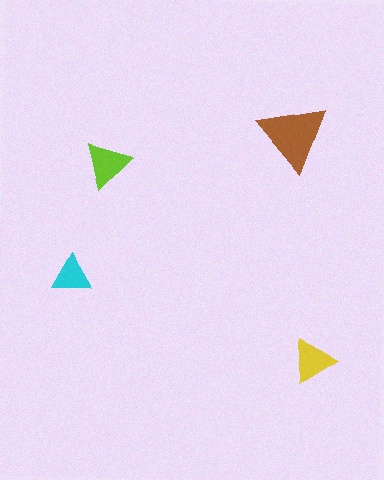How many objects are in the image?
There are 4 objects in the image.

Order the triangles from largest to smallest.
the brown one, the lime one, the yellow one, the cyan one.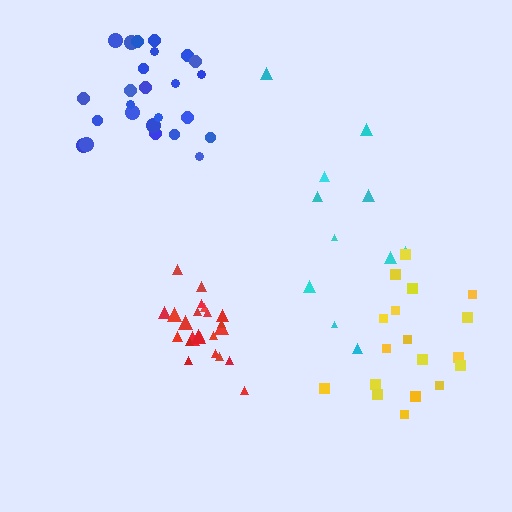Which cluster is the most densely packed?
Red.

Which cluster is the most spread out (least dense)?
Cyan.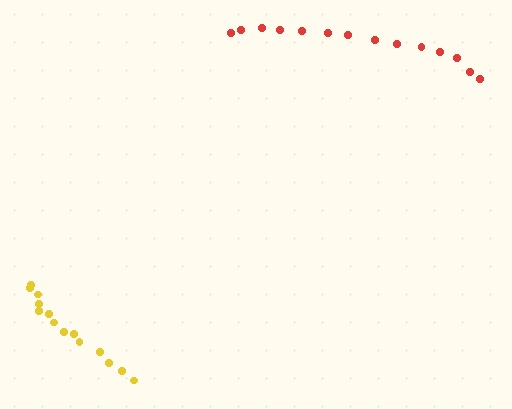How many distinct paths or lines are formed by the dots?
There are 2 distinct paths.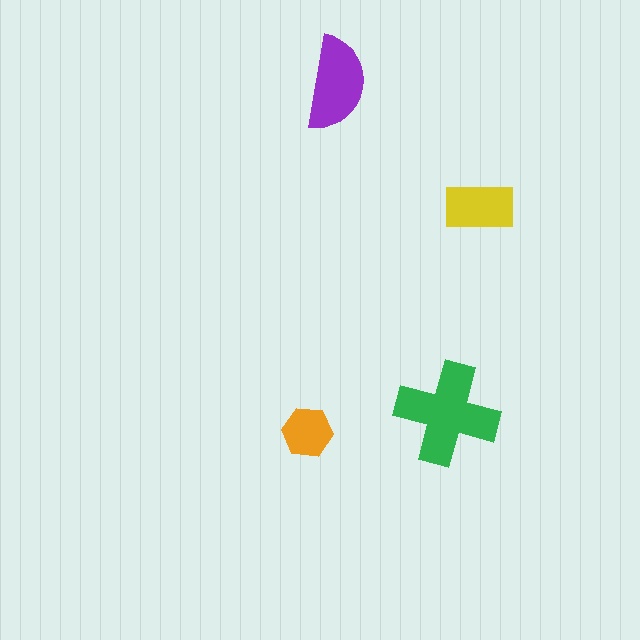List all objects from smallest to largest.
The orange hexagon, the yellow rectangle, the purple semicircle, the green cross.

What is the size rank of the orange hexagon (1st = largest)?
4th.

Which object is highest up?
The purple semicircle is topmost.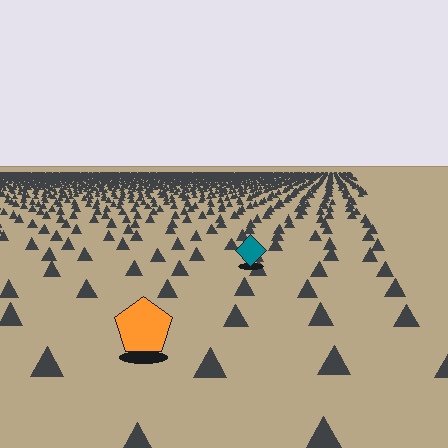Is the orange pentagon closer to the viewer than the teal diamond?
Yes. The orange pentagon is closer — you can tell from the texture gradient: the ground texture is coarser near it.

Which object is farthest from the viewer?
The teal diamond is farthest from the viewer. It appears smaller and the ground texture around it is denser.